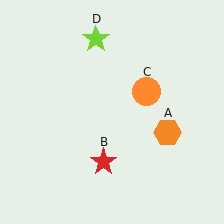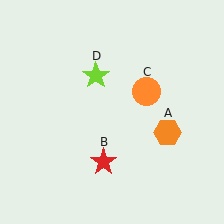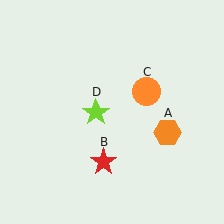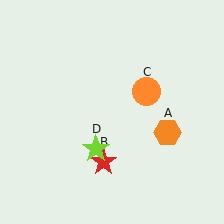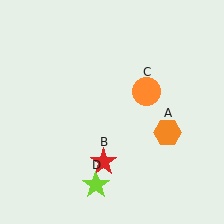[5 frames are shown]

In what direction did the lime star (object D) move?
The lime star (object D) moved down.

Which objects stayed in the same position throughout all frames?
Orange hexagon (object A) and red star (object B) and orange circle (object C) remained stationary.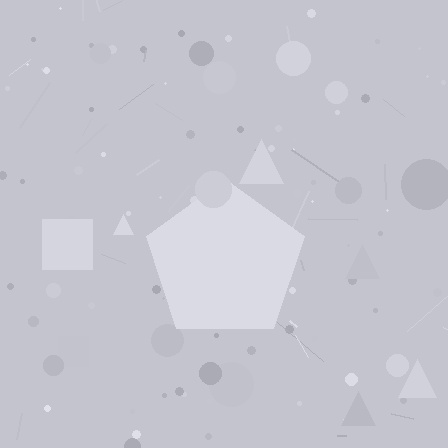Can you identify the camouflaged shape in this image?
The camouflaged shape is a pentagon.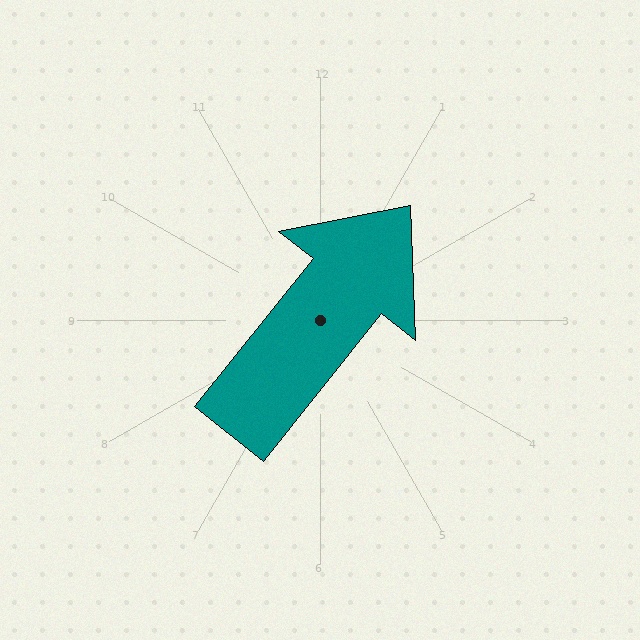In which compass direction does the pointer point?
Northeast.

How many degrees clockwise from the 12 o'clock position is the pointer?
Approximately 39 degrees.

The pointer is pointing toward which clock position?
Roughly 1 o'clock.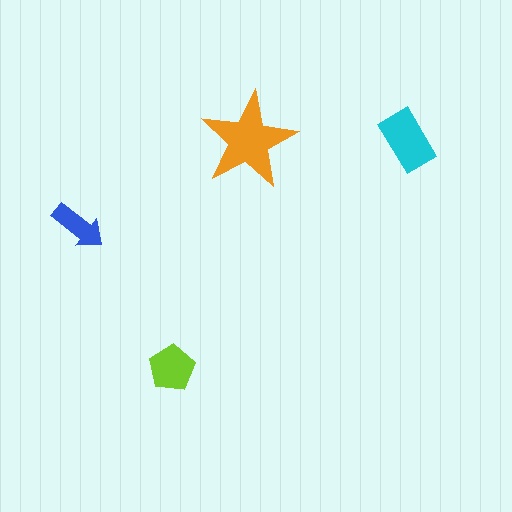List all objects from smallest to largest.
The blue arrow, the lime pentagon, the cyan rectangle, the orange star.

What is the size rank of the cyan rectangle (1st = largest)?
2nd.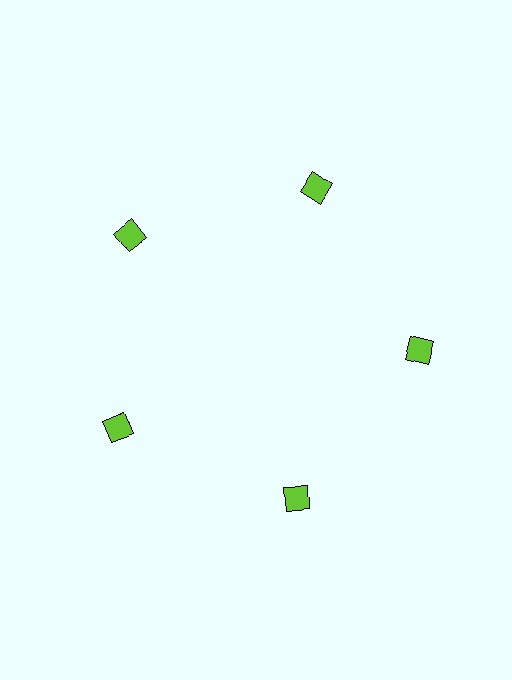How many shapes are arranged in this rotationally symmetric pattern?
There are 5 shapes, arranged in 5 groups of 1.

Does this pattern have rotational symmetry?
Yes, this pattern has 5-fold rotational symmetry. It looks the same after rotating 72 degrees around the center.